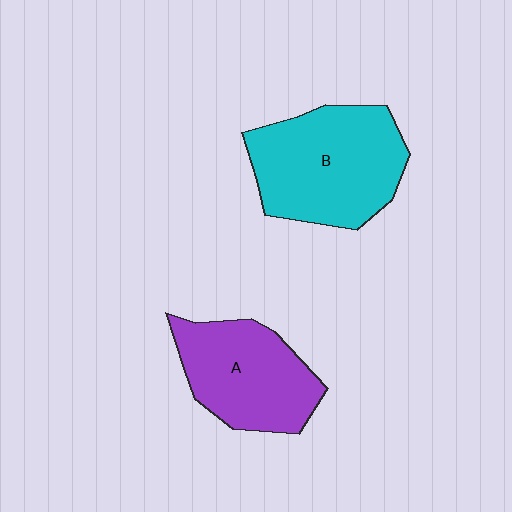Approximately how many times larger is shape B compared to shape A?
Approximately 1.3 times.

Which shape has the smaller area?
Shape A (purple).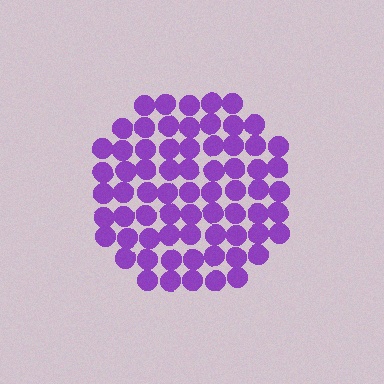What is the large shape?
The large shape is a circle.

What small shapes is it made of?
It is made of small circles.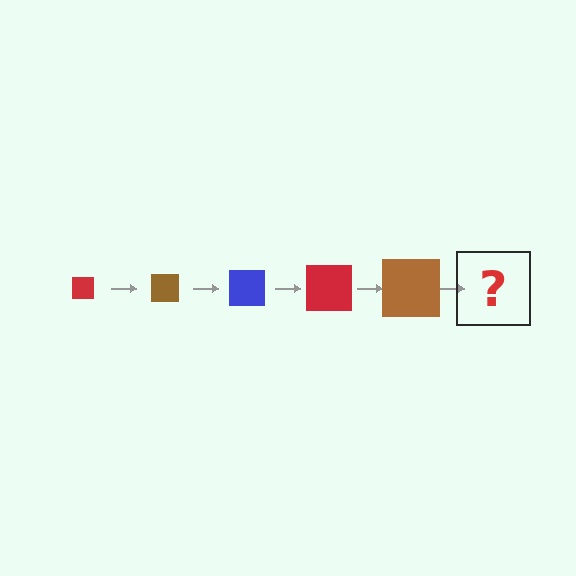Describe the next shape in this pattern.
It should be a blue square, larger than the previous one.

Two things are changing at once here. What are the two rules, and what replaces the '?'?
The two rules are that the square grows larger each step and the color cycles through red, brown, and blue. The '?' should be a blue square, larger than the previous one.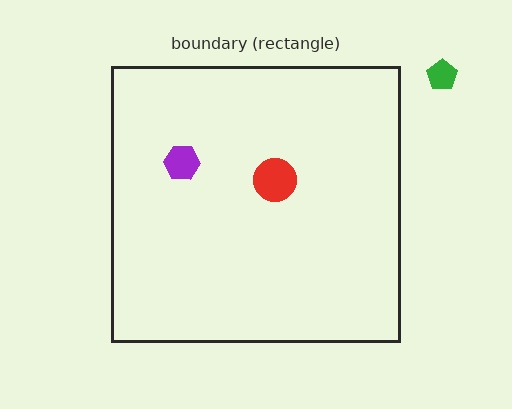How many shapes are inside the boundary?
2 inside, 1 outside.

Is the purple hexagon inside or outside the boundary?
Inside.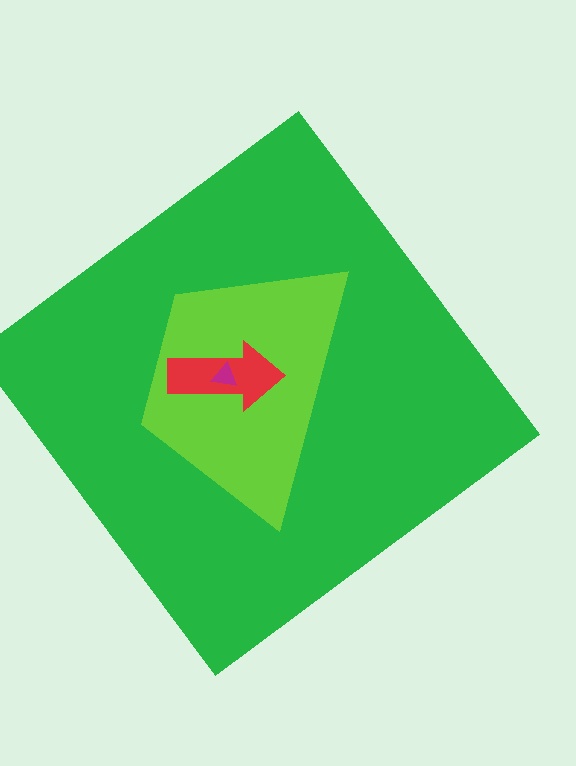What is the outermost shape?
The green diamond.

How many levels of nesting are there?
4.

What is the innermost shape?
The magenta triangle.